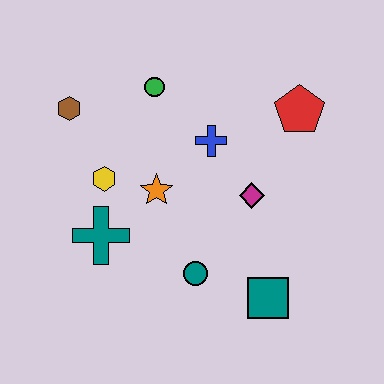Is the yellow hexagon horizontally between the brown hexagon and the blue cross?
Yes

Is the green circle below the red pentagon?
No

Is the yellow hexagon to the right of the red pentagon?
No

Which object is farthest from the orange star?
The red pentagon is farthest from the orange star.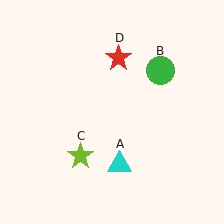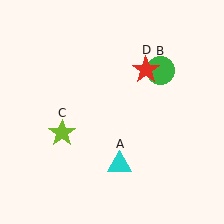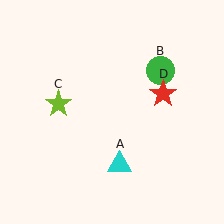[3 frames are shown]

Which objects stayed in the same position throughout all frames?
Cyan triangle (object A) and green circle (object B) remained stationary.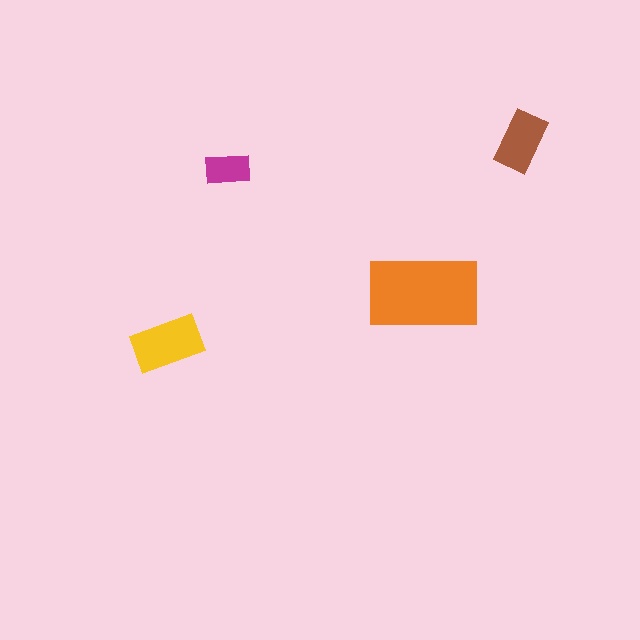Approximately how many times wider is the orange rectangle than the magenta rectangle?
About 2.5 times wider.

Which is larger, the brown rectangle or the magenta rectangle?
The brown one.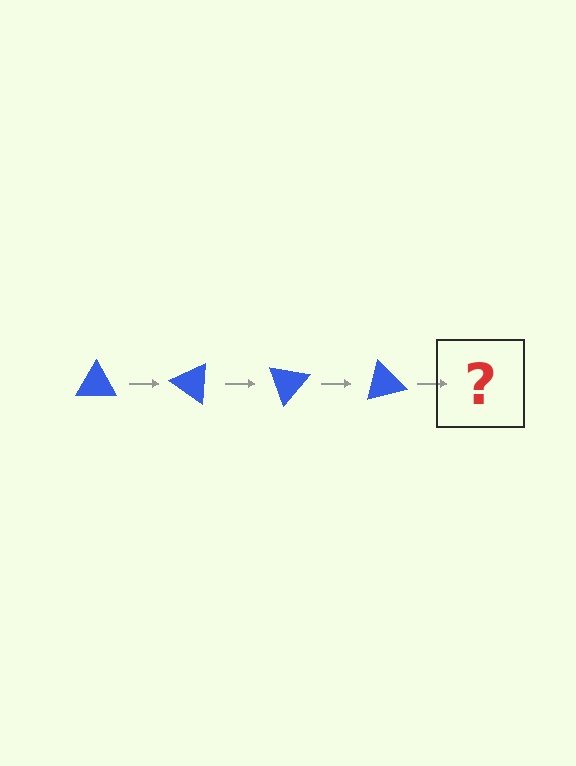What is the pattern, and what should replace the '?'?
The pattern is that the triangle rotates 35 degrees each step. The '?' should be a blue triangle rotated 140 degrees.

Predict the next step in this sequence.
The next step is a blue triangle rotated 140 degrees.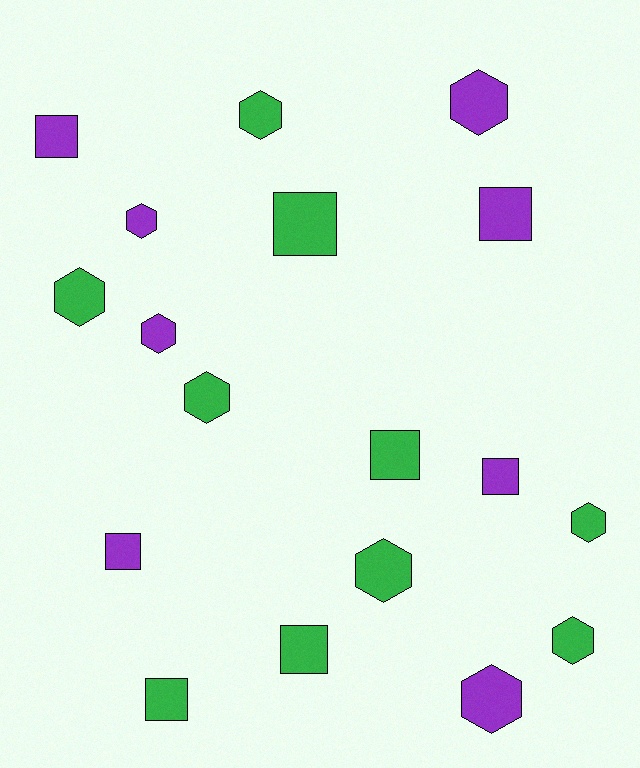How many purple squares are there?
There are 4 purple squares.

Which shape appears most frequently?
Hexagon, with 10 objects.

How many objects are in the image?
There are 18 objects.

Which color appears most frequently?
Green, with 10 objects.